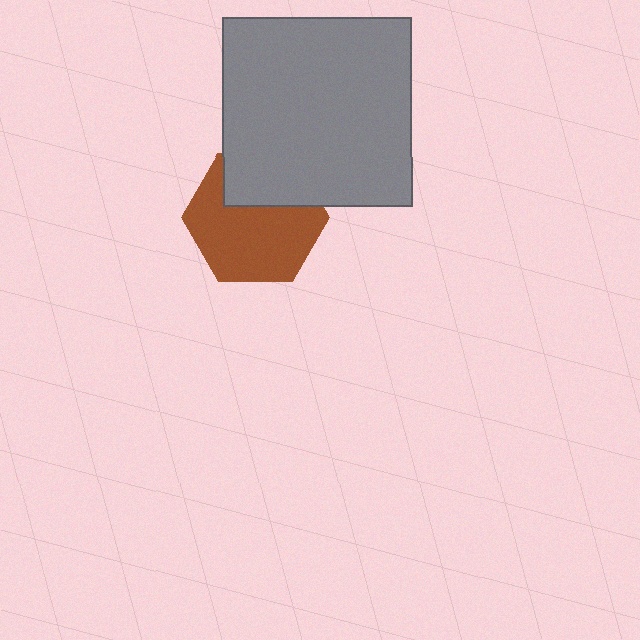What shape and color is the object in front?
The object in front is a gray square.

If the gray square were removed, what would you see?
You would see the complete brown hexagon.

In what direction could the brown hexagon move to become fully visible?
The brown hexagon could move down. That would shift it out from behind the gray square entirely.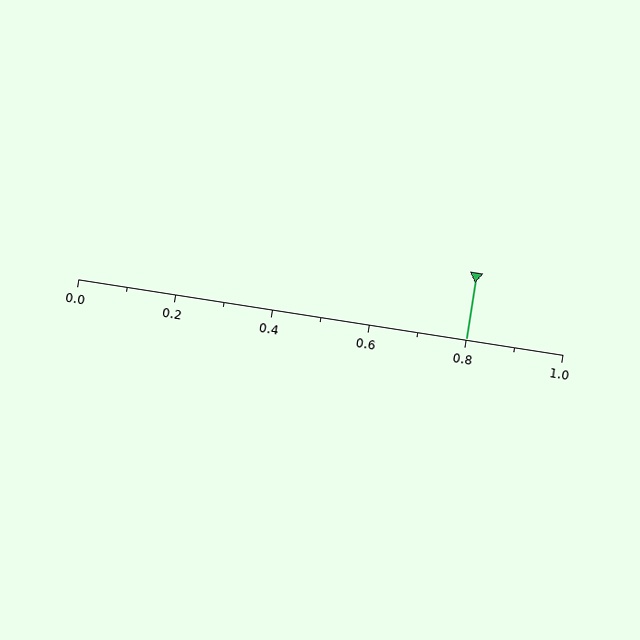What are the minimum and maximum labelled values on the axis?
The axis runs from 0.0 to 1.0.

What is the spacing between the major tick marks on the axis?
The major ticks are spaced 0.2 apart.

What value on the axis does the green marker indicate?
The marker indicates approximately 0.8.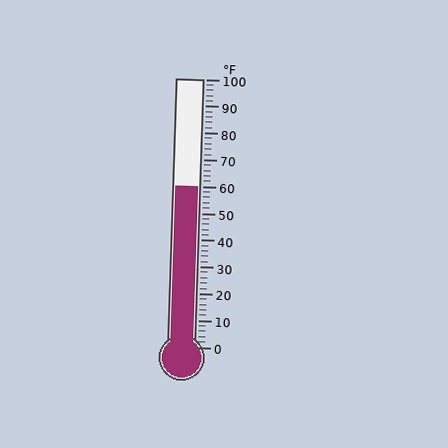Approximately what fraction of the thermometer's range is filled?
The thermometer is filled to approximately 60% of its range.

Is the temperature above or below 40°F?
The temperature is above 40°F.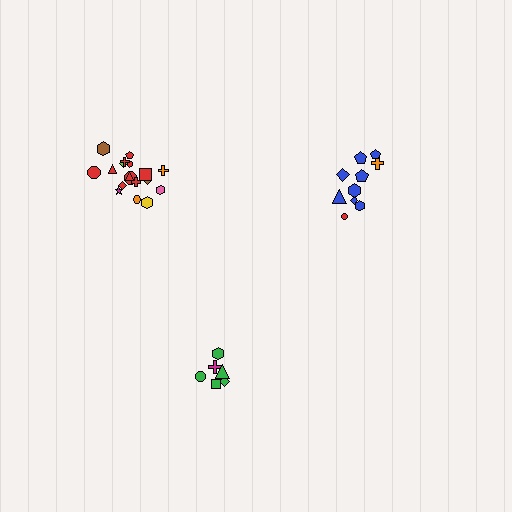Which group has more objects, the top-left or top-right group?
The top-left group.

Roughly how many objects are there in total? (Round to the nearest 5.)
Roughly 35 objects in total.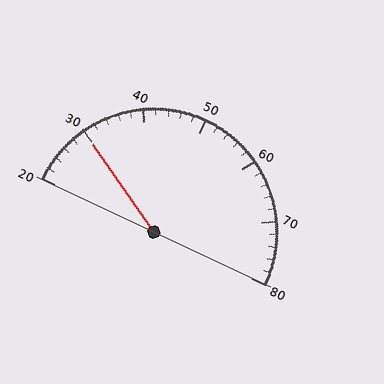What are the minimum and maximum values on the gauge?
The gauge ranges from 20 to 80.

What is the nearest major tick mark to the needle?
The nearest major tick mark is 30.